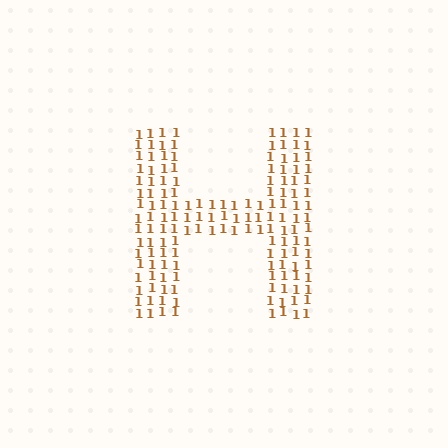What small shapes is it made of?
It is made of small digit 1's.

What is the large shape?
The large shape is the letter H.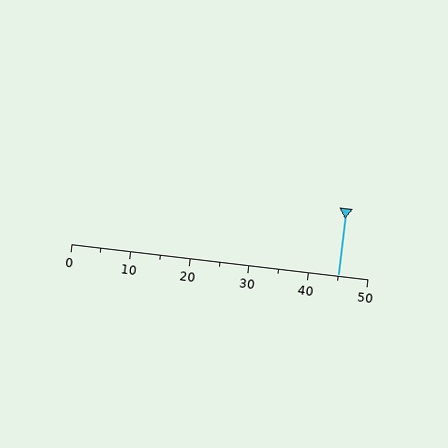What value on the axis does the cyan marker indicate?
The marker indicates approximately 45.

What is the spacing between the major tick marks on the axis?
The major ticks are spaced 10 apart.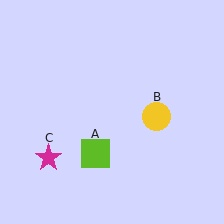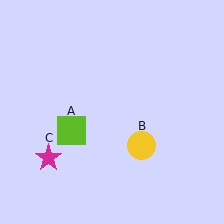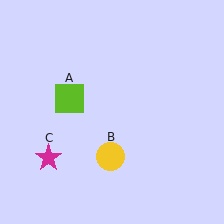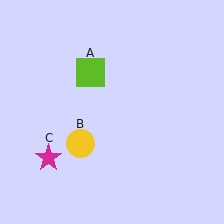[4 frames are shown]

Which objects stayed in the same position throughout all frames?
Magenta star (object C) remained stationary.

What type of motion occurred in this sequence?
The lime square (object A), yellow circle (object B) rotated clockwise around the center of the scene.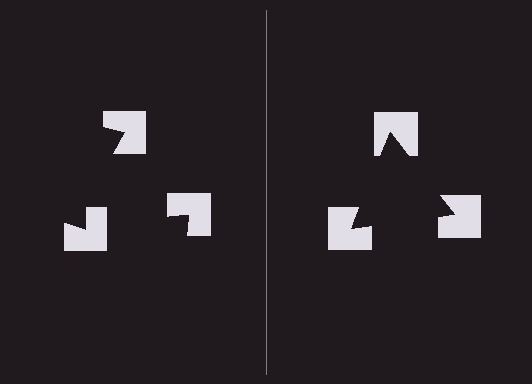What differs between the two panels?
The notched squares are positioned identically on both sides; only the wedge orientations differ. On the right they align to a triangle; on the left they are misaligned.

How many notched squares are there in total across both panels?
6 — 3 on each side.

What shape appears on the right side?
An illusory triangle.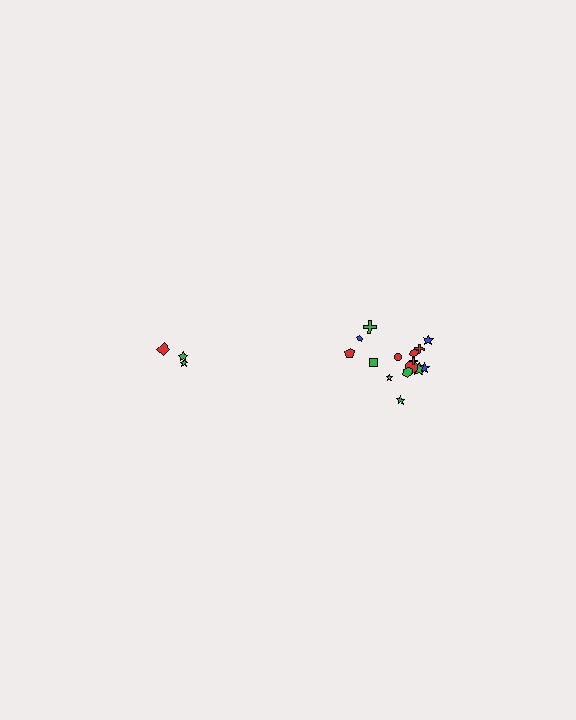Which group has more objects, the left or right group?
The right group.